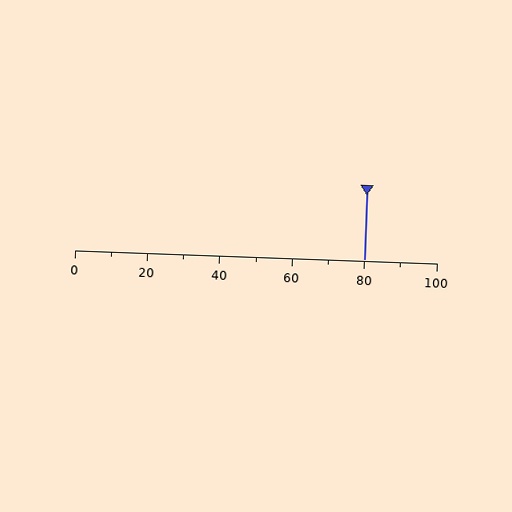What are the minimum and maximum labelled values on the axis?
The axis runs from 0 to 100.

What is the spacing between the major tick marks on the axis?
The major ticks are spaced 20 apart.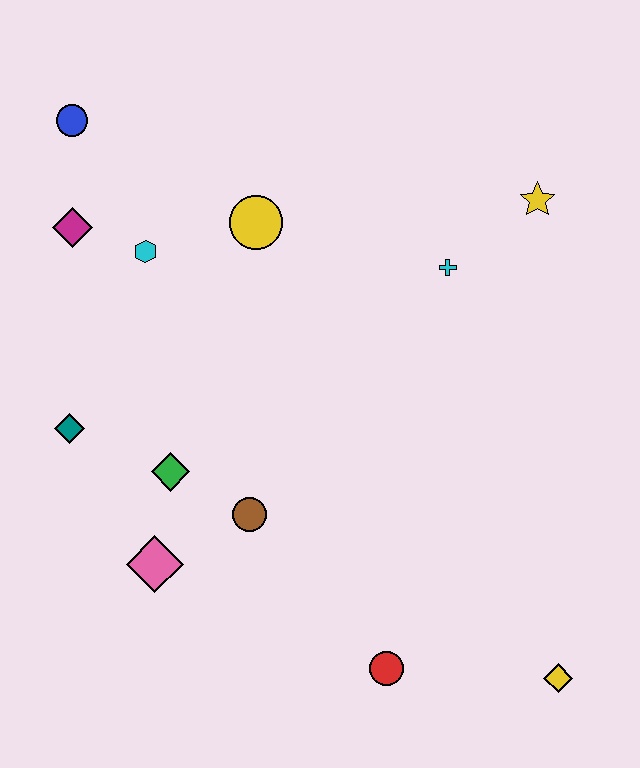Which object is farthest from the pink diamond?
The yellow star is farthest from the pink diamond.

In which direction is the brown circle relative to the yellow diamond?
The brown circle is to the left of the yellow diamond.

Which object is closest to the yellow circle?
The cyan hexagon is closest to the yellow circle.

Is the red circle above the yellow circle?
No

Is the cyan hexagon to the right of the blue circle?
Yes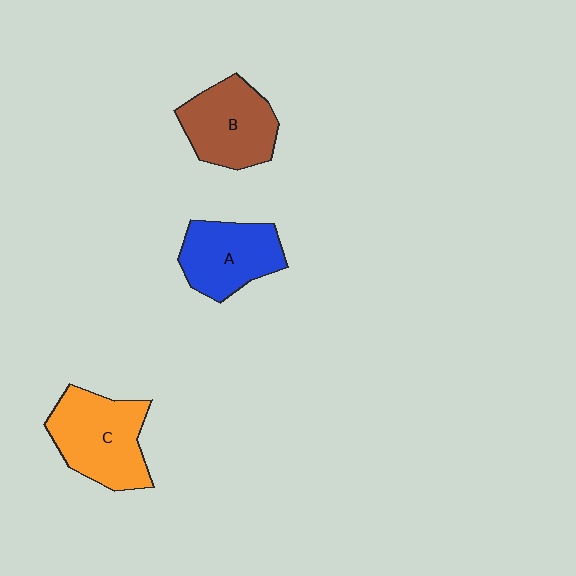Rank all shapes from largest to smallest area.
From largest to smallest: C (orange), B (brown), A (blue).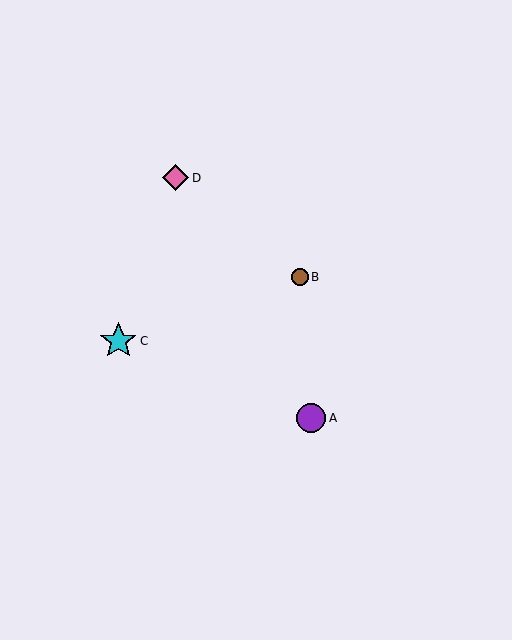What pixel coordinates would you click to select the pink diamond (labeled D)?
Click at (176, 178) to select the pink diamond D.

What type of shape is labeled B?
Shape B is a brown circle.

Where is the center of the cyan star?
The center of the cyan star is at (118, 341).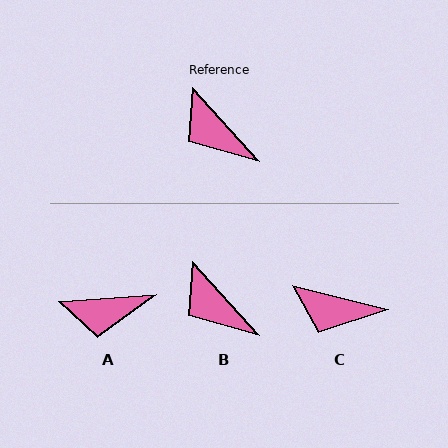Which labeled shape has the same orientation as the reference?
B.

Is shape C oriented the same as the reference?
No, it is off by about 34 degrees.